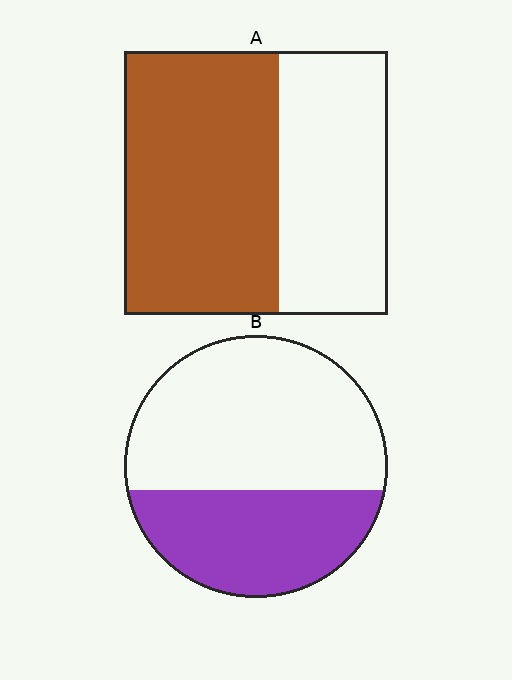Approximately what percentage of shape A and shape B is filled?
A is approximately 60% and B is approximately 40%.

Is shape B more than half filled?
No.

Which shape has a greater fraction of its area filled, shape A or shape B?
Shape A.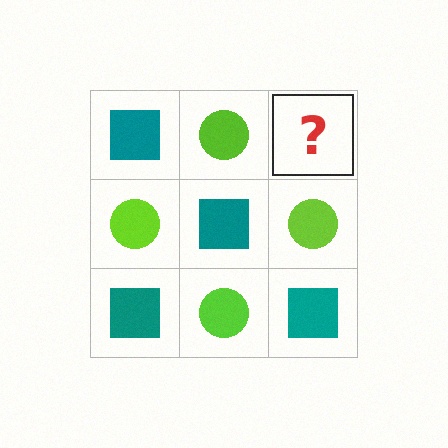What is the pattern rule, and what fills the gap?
The rule is that it alternates teal square and lime circle in a checkerboard pattern. The gap should be filled with a teal square.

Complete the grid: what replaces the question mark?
The question mark should be replaced with a teal square.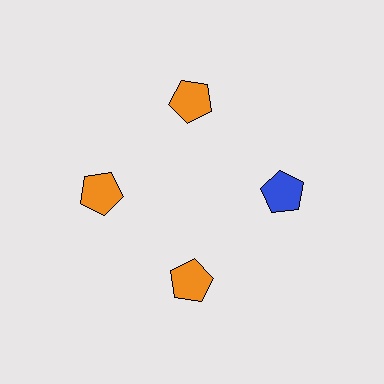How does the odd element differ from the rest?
It has a different color: blue instead of orange.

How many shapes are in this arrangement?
There are 4 shapes arranged in a ring pattern.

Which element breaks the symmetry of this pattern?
The blue pentagon at roughly the 3 o'clock position breaks the symmetry. All other shapes are orange pentagons.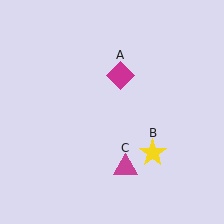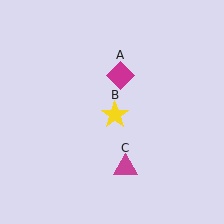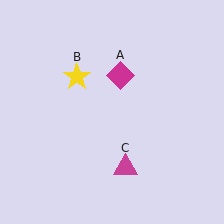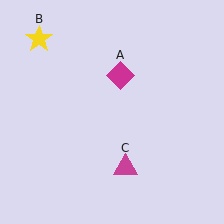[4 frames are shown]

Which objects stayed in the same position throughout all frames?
Magenta diamond (object A) and magenta triangle (object C) remained stationary.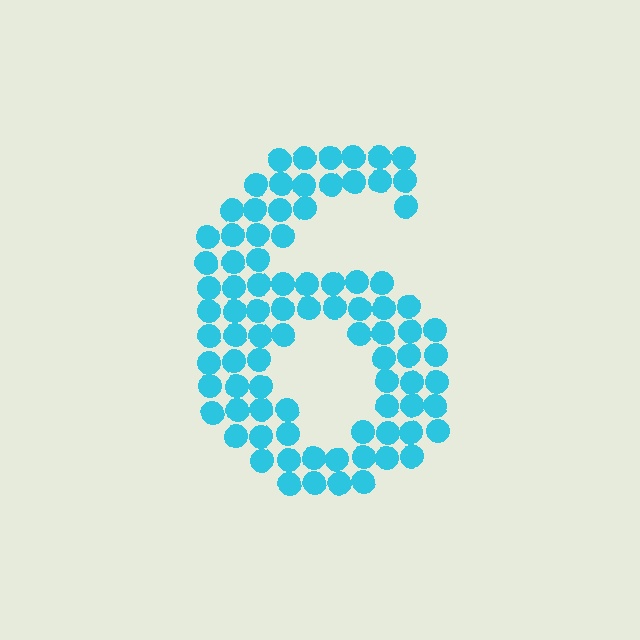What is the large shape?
The large shape is the digit 6.